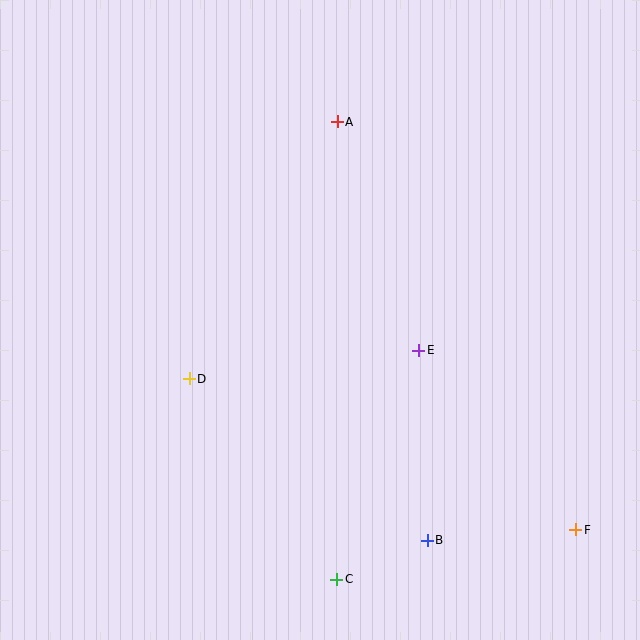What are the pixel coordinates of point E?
Point E is at (419, 350).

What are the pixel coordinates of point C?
Point C is at (337, 579).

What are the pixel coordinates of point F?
Point F is at (576, 530).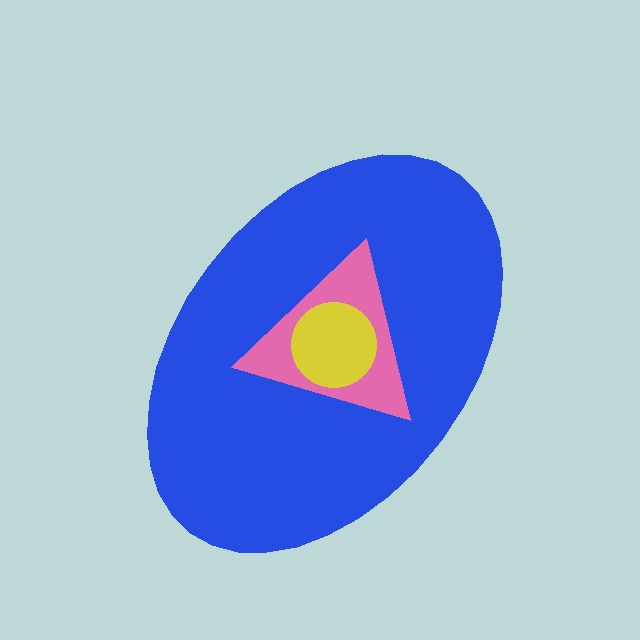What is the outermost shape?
The blue ellipse.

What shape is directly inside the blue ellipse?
The pink triangle.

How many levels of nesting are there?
3.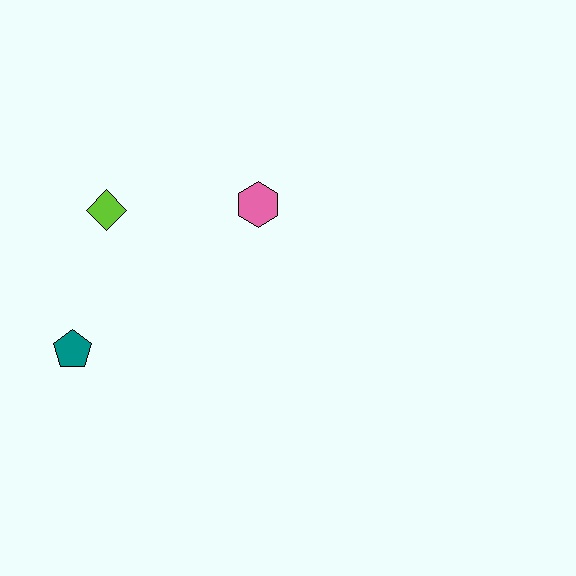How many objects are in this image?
There are 3 objects.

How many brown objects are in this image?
There are no brown objects.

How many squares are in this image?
There are no squares.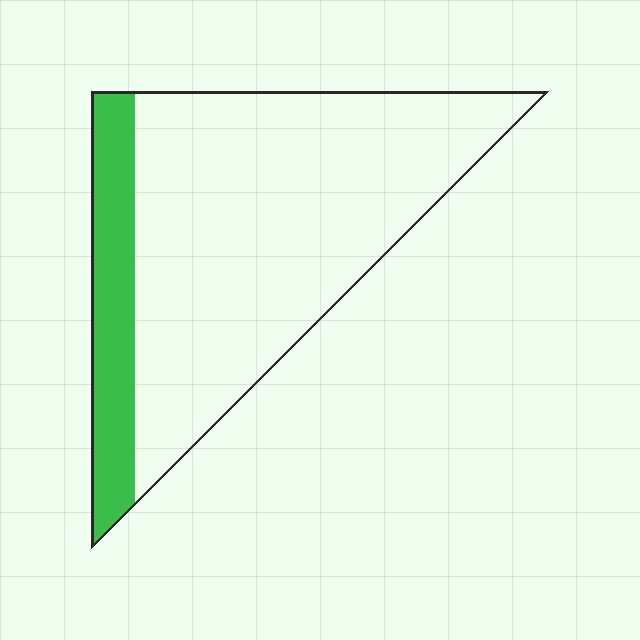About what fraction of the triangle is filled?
About one sixth (1/6).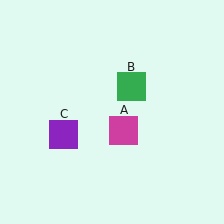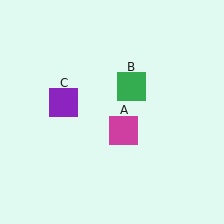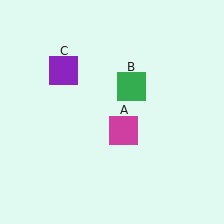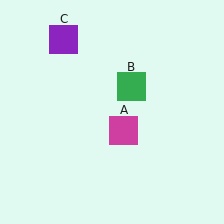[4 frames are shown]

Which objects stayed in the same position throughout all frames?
Magenta square (object A) and green square (object B) remained stationary.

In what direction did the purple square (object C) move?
The purple square (object C) moved up.